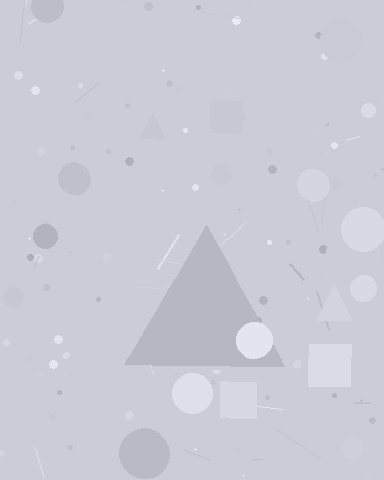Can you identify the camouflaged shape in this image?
The camouflaged shape is a triangle.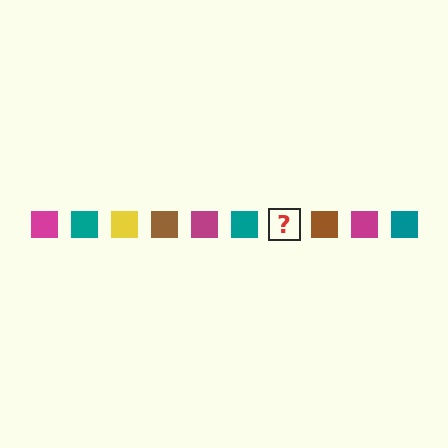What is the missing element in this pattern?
The missing element is a yellow square.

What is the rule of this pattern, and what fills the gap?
The rule is that the pattern cycles through magenta, teal, yellow, brown squares. The gap should be filled with a yellow square.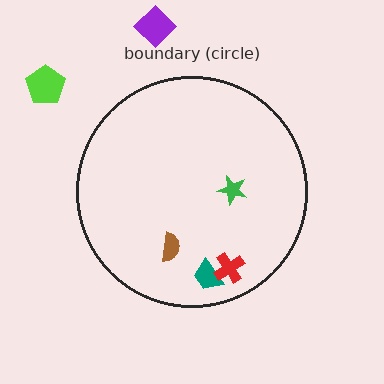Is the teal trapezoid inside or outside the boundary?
Inside.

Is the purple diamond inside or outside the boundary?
Outside.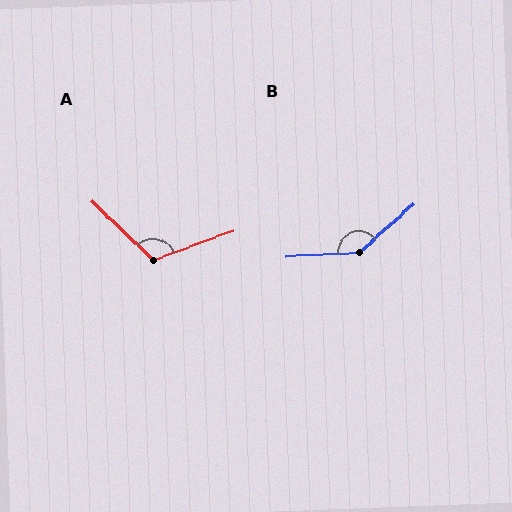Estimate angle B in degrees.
Approximately 142 degrees.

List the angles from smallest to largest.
A (117°), B (142°).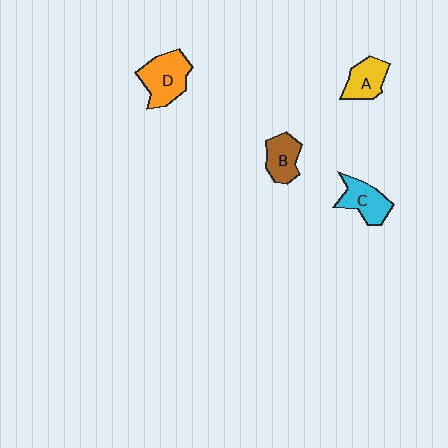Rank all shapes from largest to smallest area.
From largest to smallest: D (orange), C (cyan), B (brown), A (yellow).